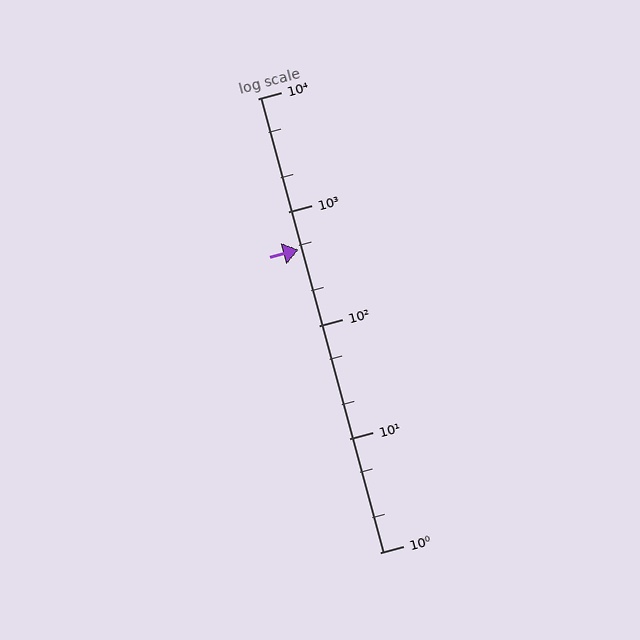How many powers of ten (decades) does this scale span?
The scale spans 4 decades, from 1 to 10000.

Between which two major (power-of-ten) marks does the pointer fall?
The pointer is between 100 and 1000.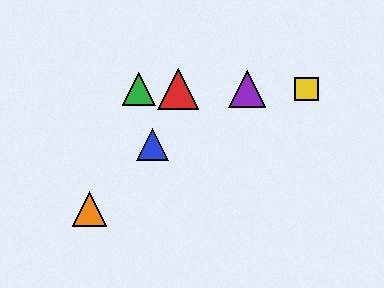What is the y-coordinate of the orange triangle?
The orange triangle is at y≈209.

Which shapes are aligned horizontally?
The red triangle, the green triangle, the yellow square, the purple triangle are aligned horizontally.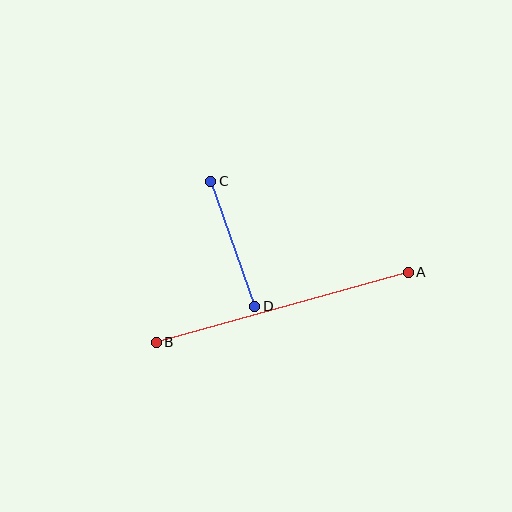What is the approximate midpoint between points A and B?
The midpoint is at approximately (282, 307) pixels.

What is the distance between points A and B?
The distance is approximately 261 pixels.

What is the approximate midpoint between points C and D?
The midpoint is at approximately (233, 244) pixels.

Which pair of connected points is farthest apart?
Points A and B are farthest apart.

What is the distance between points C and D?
The distance is approximately 132 pixels.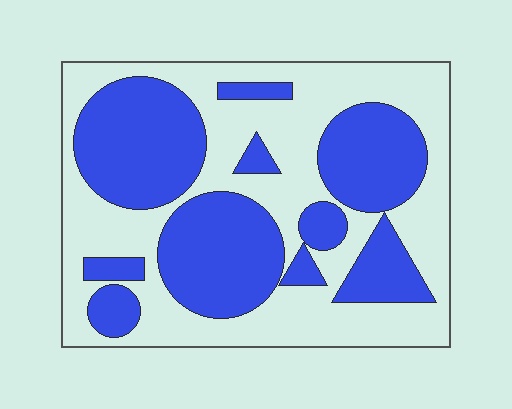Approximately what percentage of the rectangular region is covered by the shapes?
Approximately 45%.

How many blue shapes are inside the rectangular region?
10.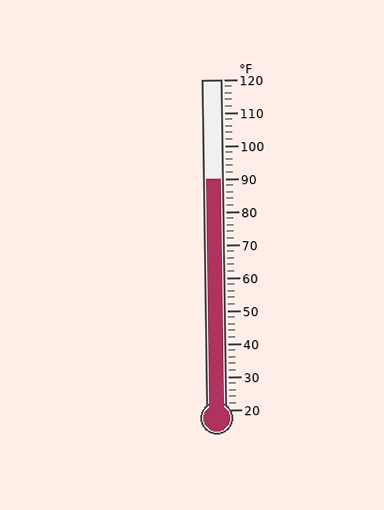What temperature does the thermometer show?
The thermometer shows approximately 90°F.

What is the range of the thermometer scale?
The thermometer scale ranges from 20°F to 120°F.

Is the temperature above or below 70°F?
The temperature is above 70°F.